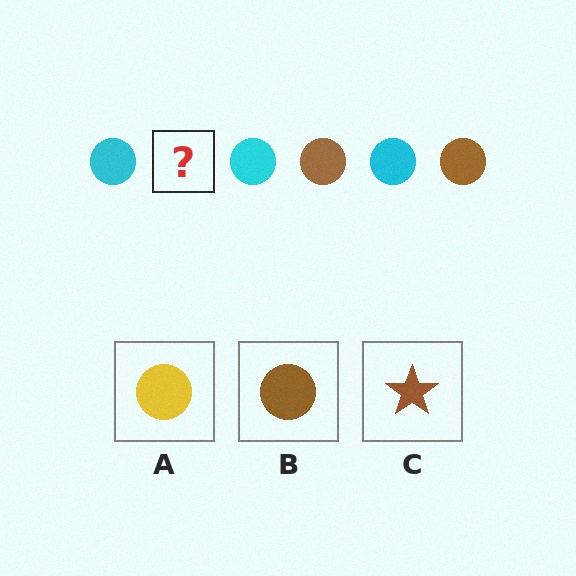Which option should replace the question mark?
Option B.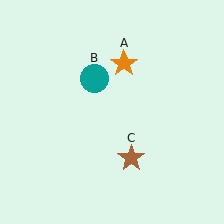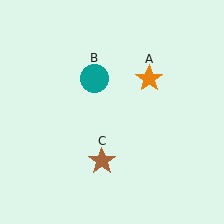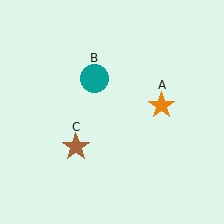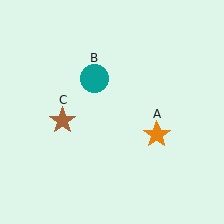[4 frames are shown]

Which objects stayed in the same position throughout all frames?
Teal circle (object B) remained stationary.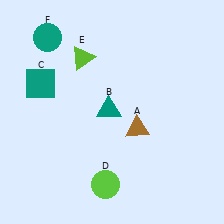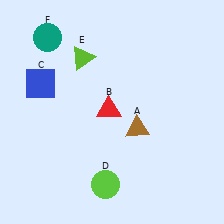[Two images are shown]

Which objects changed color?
B changed from teal to red. C changed from teal to blue.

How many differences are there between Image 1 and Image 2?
There are 2 differences between the two images.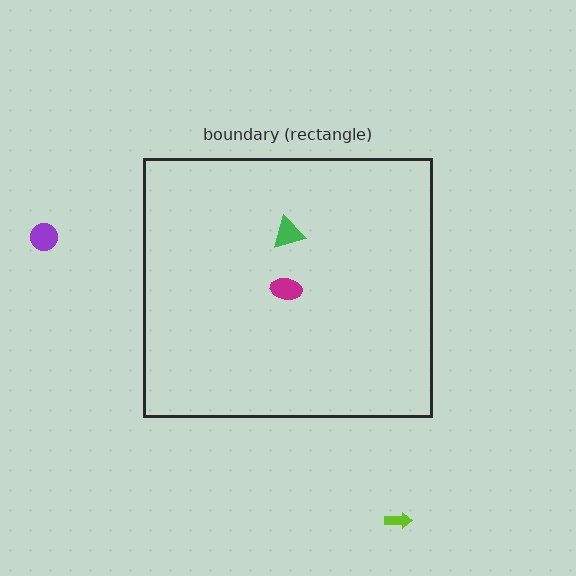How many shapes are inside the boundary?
2 inside, 2 outside.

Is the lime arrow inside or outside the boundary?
Outside.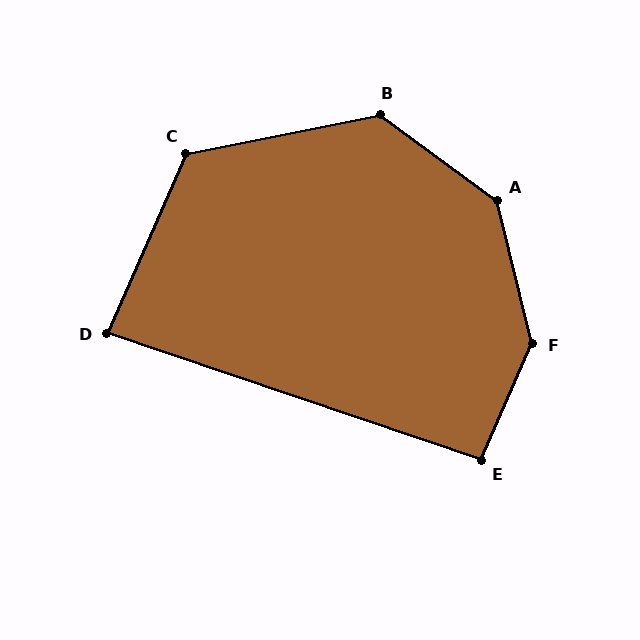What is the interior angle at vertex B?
Approximately 133 degrees (obtuse).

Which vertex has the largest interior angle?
F, at approximately 142 degrees.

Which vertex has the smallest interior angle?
D, at approximately 85 degrees.